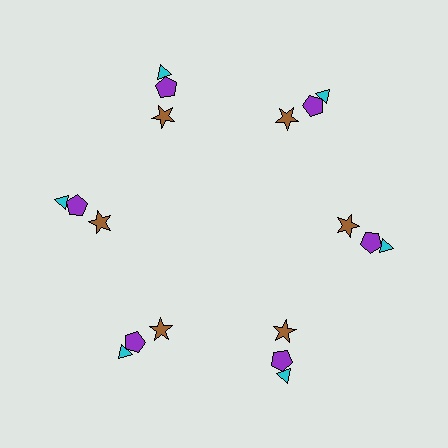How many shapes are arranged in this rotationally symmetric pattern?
There are 18 shapes, arranged in 6 groups of 3.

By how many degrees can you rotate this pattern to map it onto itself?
The pattern maps onto itself every 60 degrees of rotation.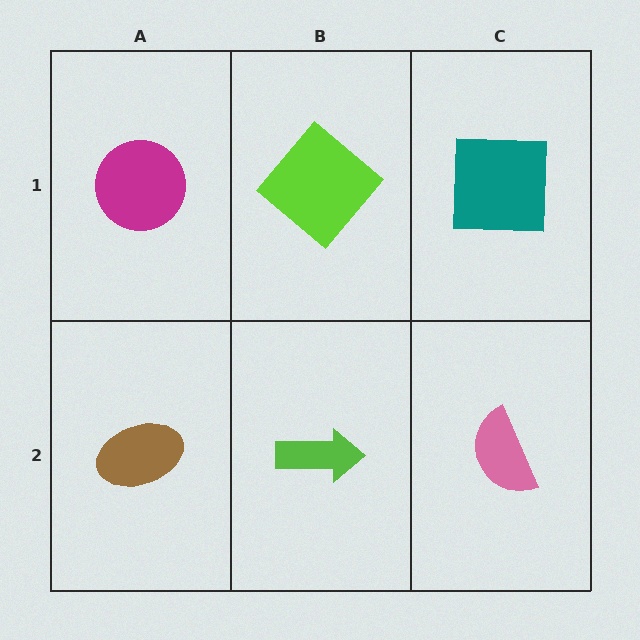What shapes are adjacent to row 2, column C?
A teal square (row 1, column C), a lime arrow (row 2, column B).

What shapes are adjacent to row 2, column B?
A lime diamond (row 1, column B), a brown ellipse (row 2, column A), a pink semicircle (row 2, column C).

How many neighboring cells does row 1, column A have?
2.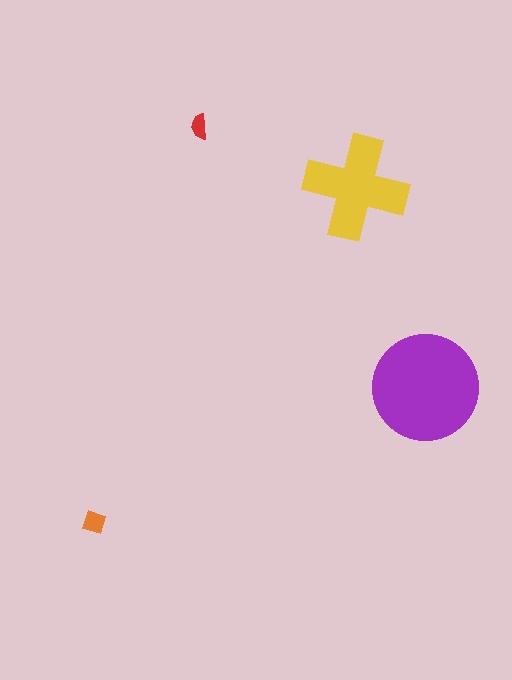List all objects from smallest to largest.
The red semicircle, the orange diamond, the yellow cross, the purple circle.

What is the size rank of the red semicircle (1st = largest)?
4th.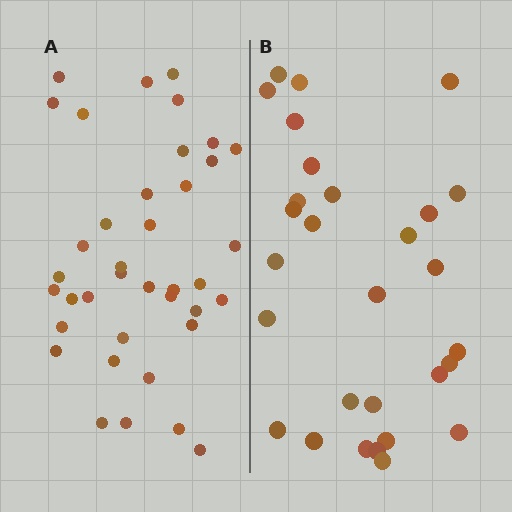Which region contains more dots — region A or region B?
Region A (the left region) has more dots.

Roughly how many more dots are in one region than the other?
Region A has roughly 8 or so more dots than region B.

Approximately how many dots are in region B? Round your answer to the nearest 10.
About 30 dots. (The exact count is 29, which rounds to 30.)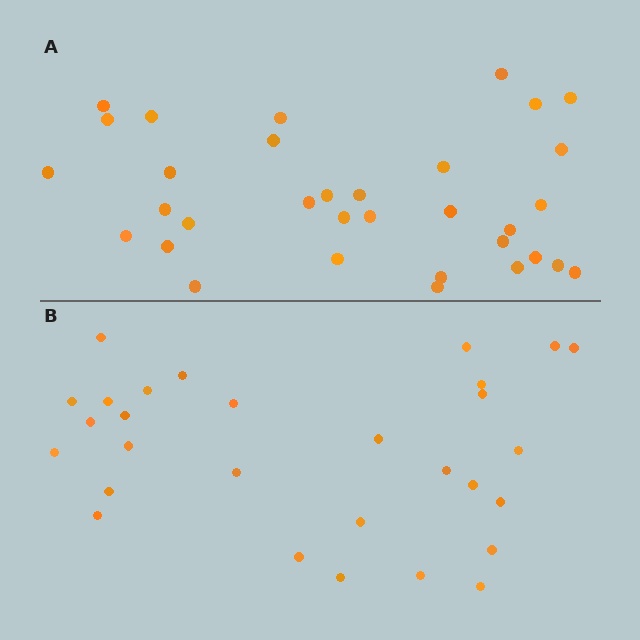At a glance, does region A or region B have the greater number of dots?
Region A (the top region) has more dots.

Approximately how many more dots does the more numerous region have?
Region A has about 4 more dots than region B.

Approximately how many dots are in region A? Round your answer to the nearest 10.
About 30 dots. (The exact count is 33, which rounds to 30.)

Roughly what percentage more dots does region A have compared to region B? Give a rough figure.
About 15% more.